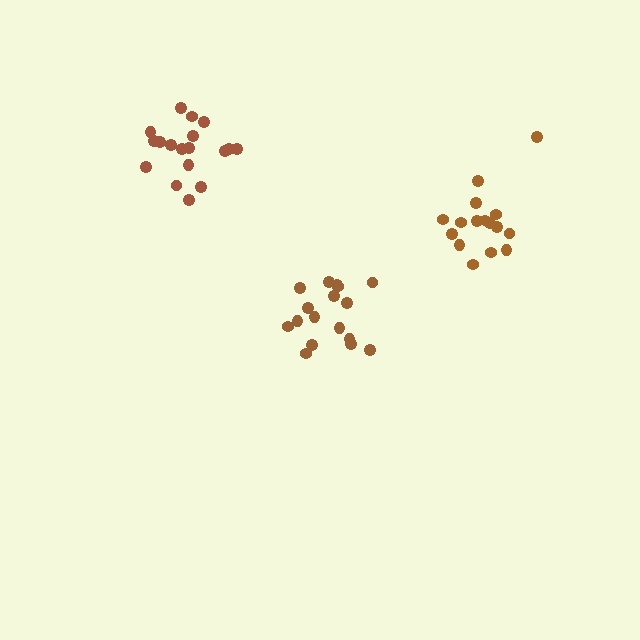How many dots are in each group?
Group 1: 17 dots, Group 2: 16 dots, Group 3: 18 dots (51 total).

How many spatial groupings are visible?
There are 3 spatial groupings.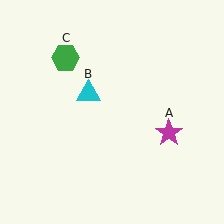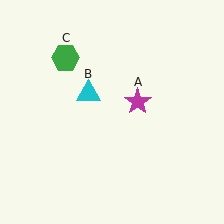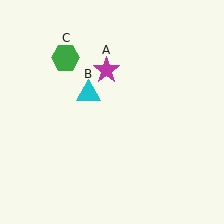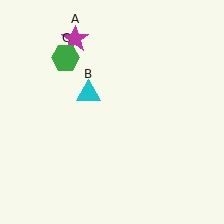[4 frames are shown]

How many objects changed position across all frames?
1 object changed position: magenta star (object A).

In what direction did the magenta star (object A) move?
The magenta star (object A) moved up and to the left.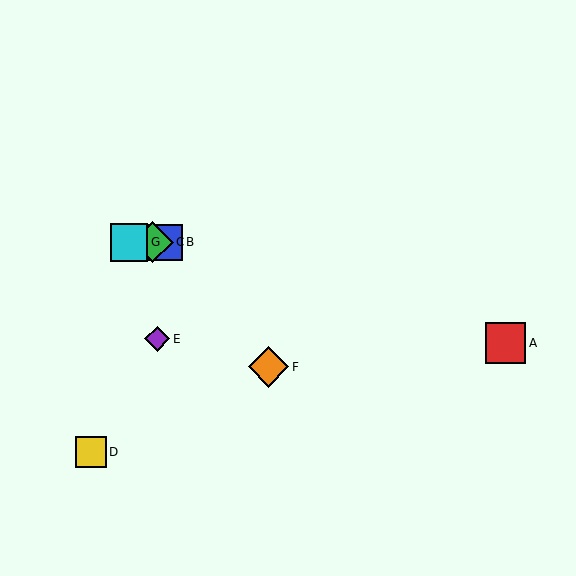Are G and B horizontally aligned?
Yes, both are at y≈242.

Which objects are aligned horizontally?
Objects B, C, G are aligned horizontally.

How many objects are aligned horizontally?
3 objects (B, C, G) are aligned horizontally.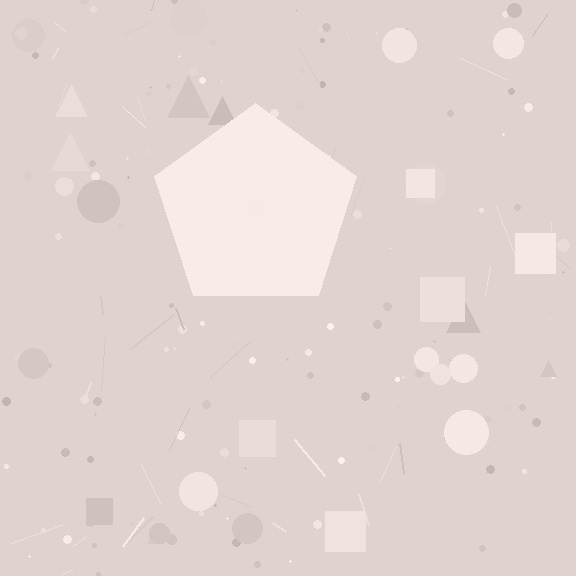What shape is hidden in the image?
A pentagon is hidden in the image.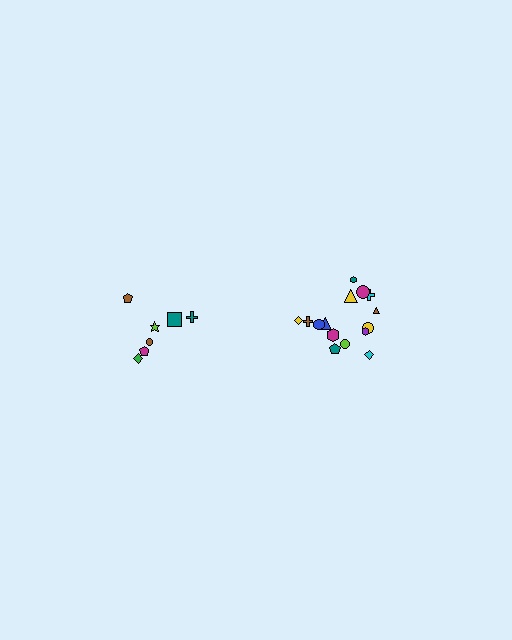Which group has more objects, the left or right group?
The right group.